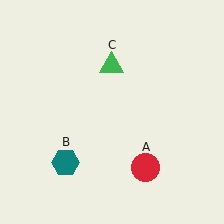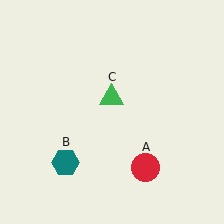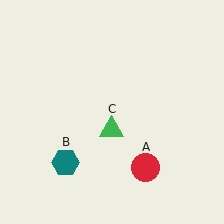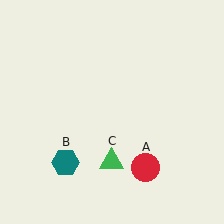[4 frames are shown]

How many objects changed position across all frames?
1 object changed position: green triangle (object C).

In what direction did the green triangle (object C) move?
The green triangle (object C) moved down.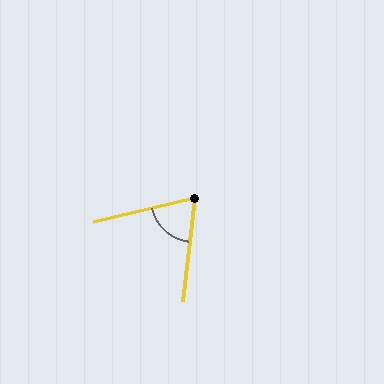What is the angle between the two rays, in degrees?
Approximately 70 degrees.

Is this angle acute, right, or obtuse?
It is acute.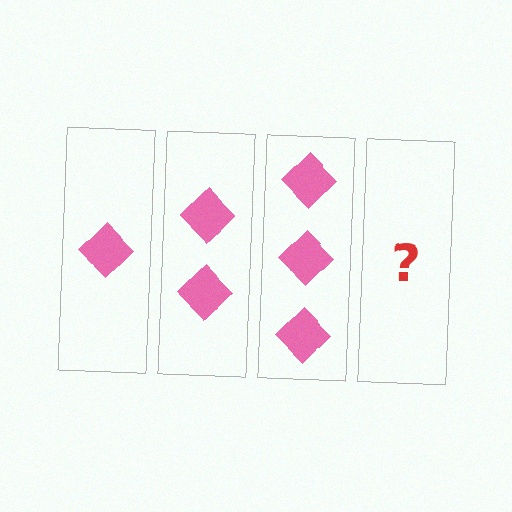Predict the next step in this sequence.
The next step is 4 diamonds.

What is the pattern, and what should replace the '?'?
The pattern is that each step adds one more diamond. The '?' should be 4 diamonds.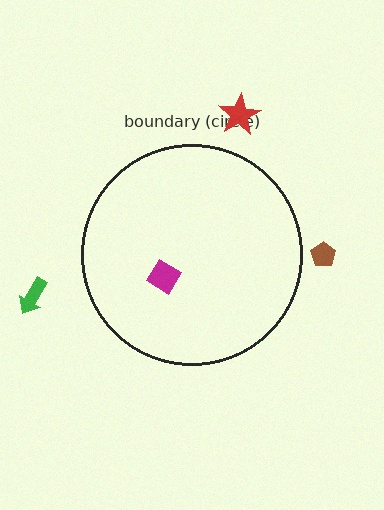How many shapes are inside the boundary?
1 inside, 3 outside.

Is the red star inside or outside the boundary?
Outside.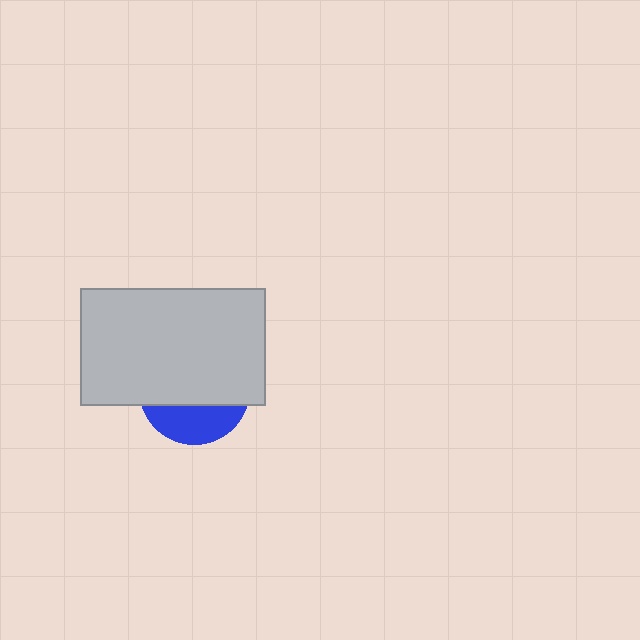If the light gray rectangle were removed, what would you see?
You would see the complete blue circle.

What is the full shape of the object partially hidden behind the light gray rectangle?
The partially hidden object is a blue circle.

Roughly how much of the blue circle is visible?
A small part of it is visible (roughly 32%).